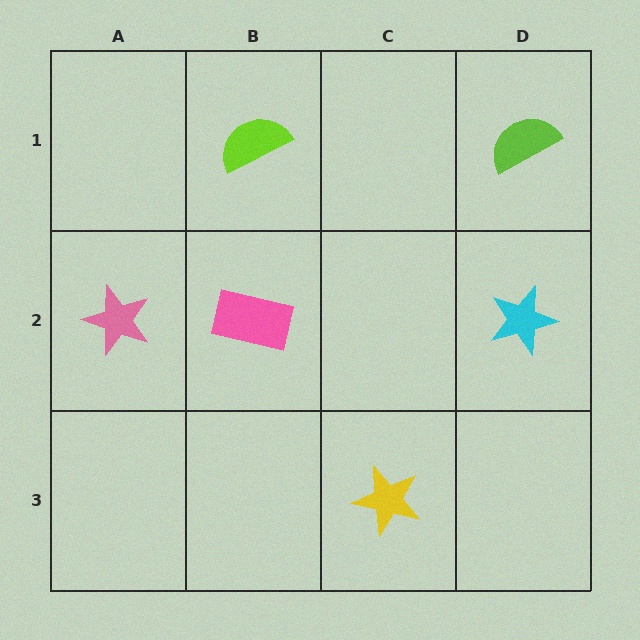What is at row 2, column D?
A cyan star.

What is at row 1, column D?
A lime semicircle.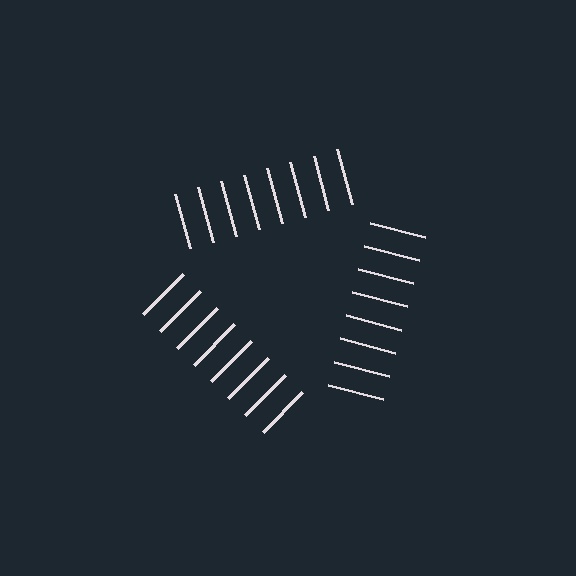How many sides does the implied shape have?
3 sides — the line-ends trace a triangle.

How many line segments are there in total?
24 — 8 along each of the 3 edges.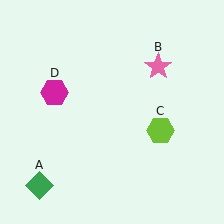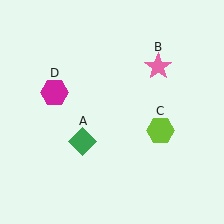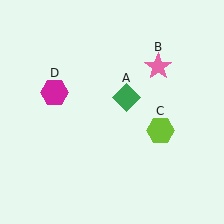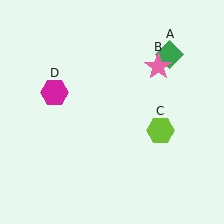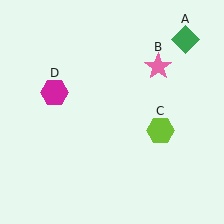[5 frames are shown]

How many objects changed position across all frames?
1 object changed position: green diamond (object A).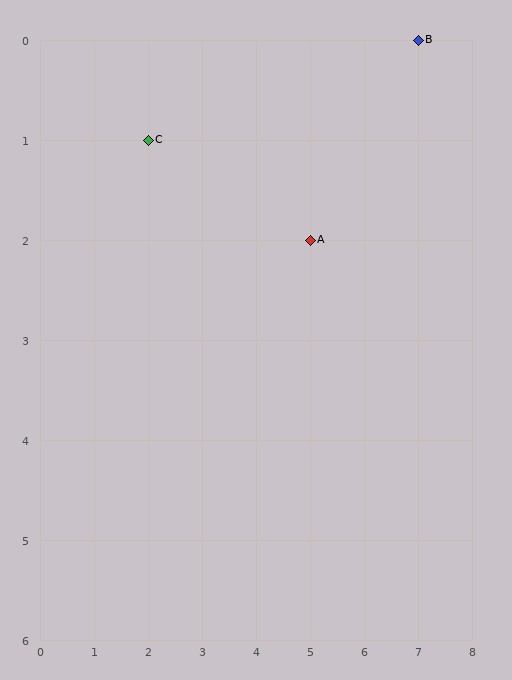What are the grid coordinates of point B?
Point B is at grid coordinates (7, 0).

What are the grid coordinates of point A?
Point A is at grid coordinates (5, 2).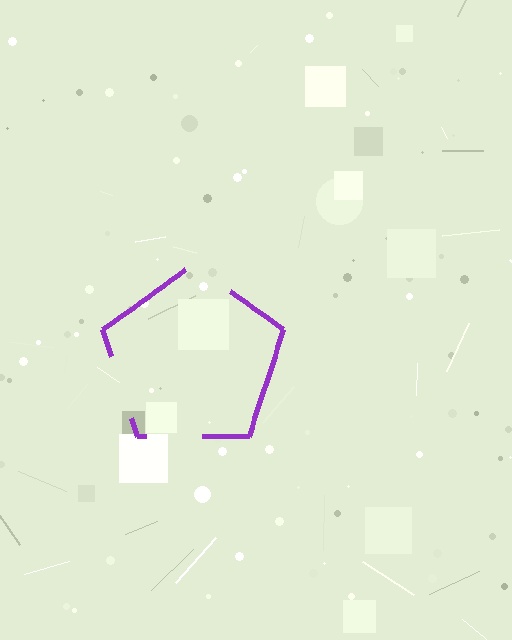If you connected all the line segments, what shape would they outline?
They would outline a pentagon.